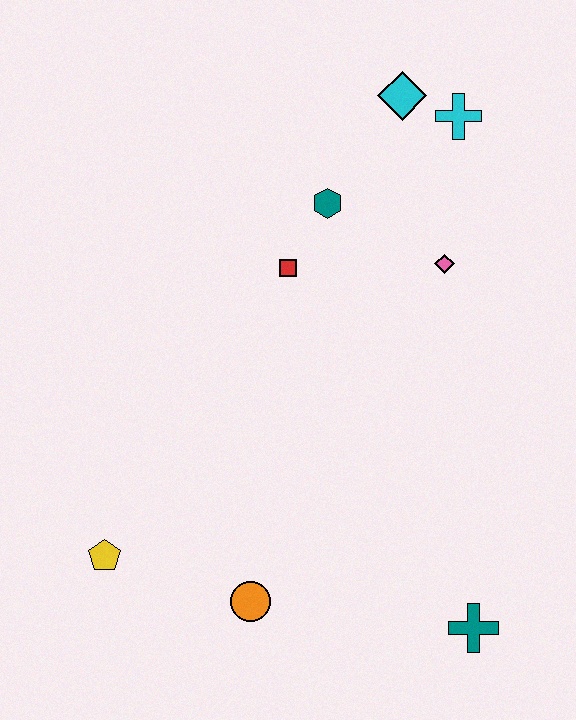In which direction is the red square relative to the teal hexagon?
The red square is below the teal hexagon.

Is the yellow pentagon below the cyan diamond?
Yes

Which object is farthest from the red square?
The teal cross is farthest from the red square.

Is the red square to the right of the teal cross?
No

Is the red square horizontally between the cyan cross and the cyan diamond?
No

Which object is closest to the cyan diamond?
The cyan cross is closest to the cyan diamond.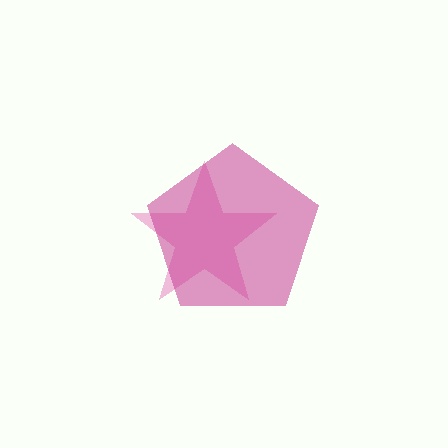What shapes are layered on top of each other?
The layered shapes are: a pink star, a magenta pentagon.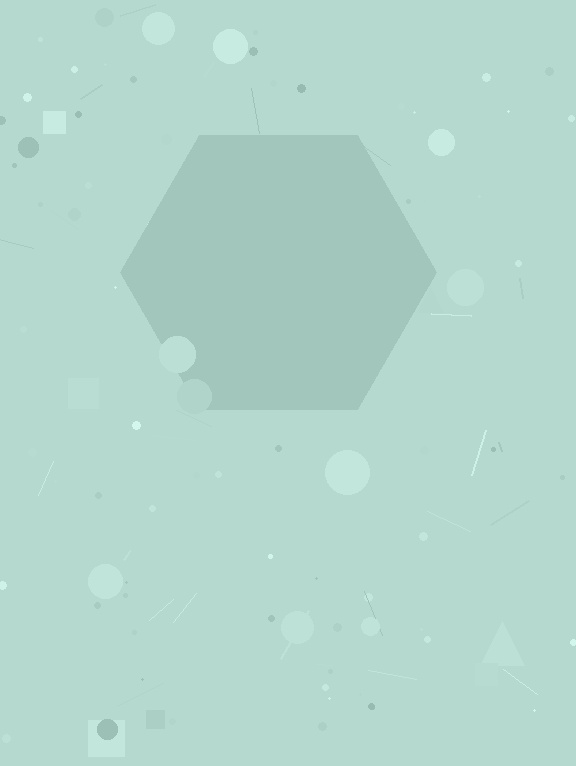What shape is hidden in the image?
A hexagon is hidden in the image.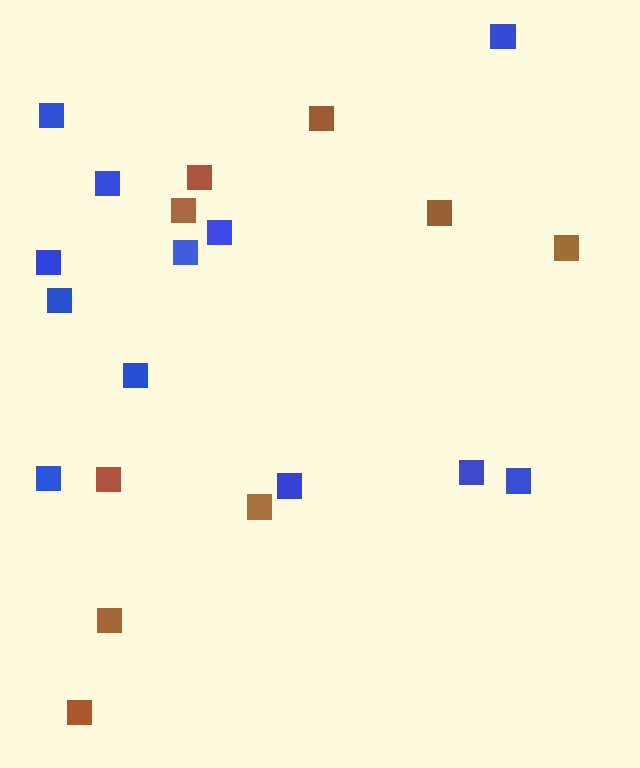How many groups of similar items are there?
There are 2 groups: one group of brown squares (9) and one group of blue squares (12).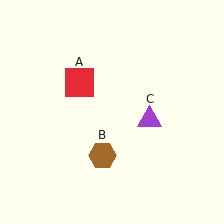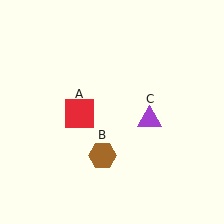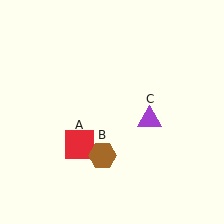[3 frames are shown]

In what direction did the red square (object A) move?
The red square (object A) moved down.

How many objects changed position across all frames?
1 object changed position: red square (object A).